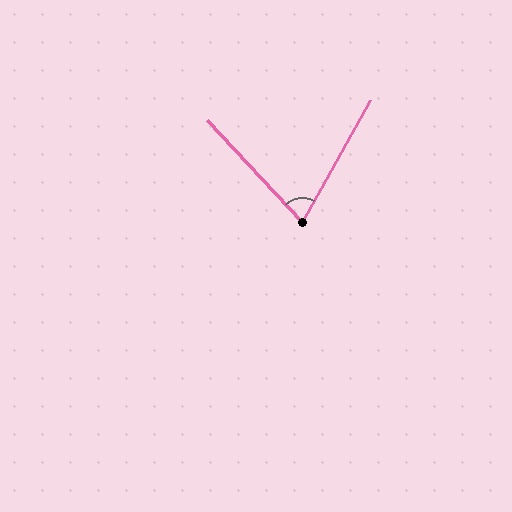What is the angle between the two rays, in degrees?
Approximately 72 degrees.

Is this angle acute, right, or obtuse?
It is acute.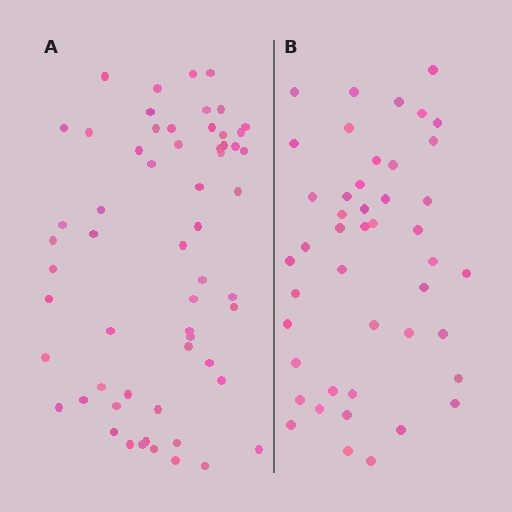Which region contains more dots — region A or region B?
Region A (the left region) has more dots.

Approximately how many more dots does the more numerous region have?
Region A has approximately 15 more dots than region B.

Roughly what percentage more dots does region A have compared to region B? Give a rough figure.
About 30% more.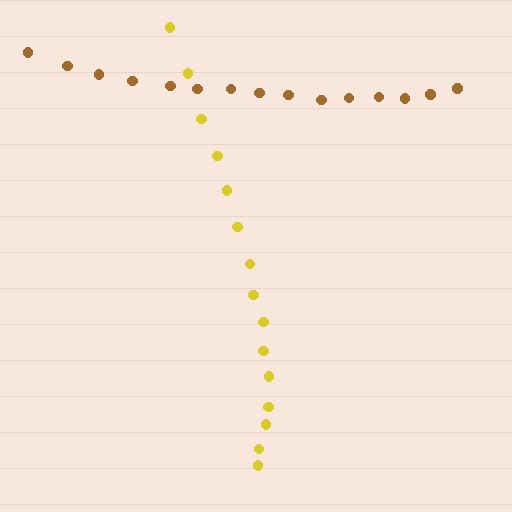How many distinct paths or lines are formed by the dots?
There are 2 distinct paths.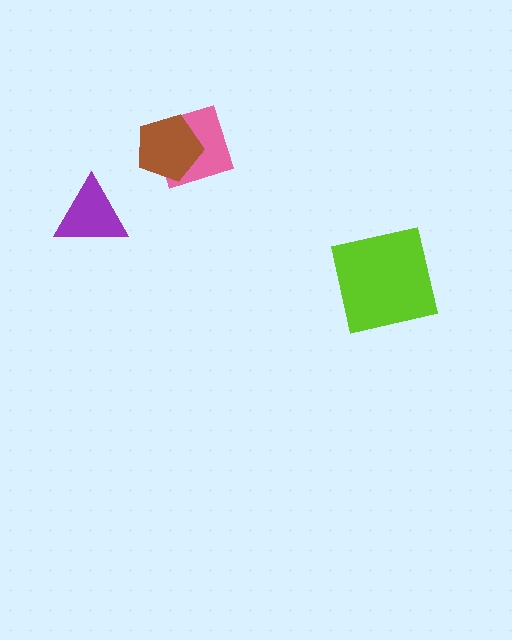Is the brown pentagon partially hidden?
No, no other shape covers it.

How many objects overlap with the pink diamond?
1 object overlaps with the pink diamond.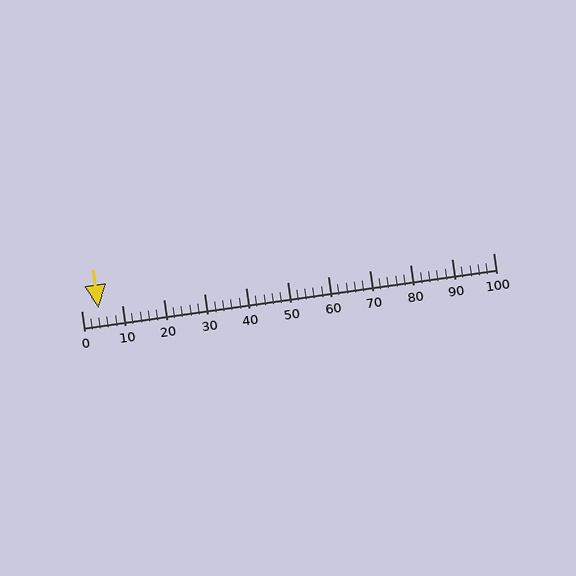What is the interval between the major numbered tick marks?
The major tick marks are spaced 10 units apart.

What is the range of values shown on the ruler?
The ruler shows values from 0 to 100.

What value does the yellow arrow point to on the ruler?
The yellow arrow points to approximately 4.